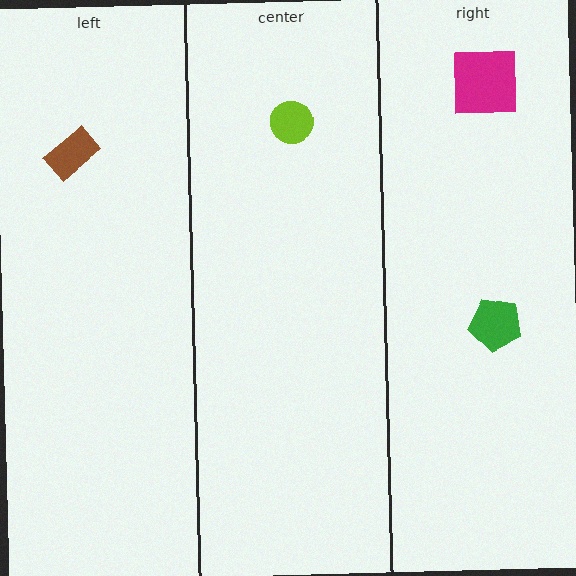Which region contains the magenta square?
The right region.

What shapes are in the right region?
The green pentagon, the magenta square.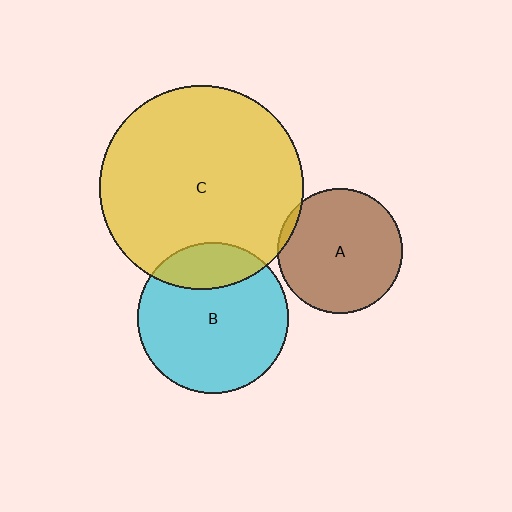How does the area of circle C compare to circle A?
Approximately 2.6 times.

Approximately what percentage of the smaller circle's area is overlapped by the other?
Approximately 5%.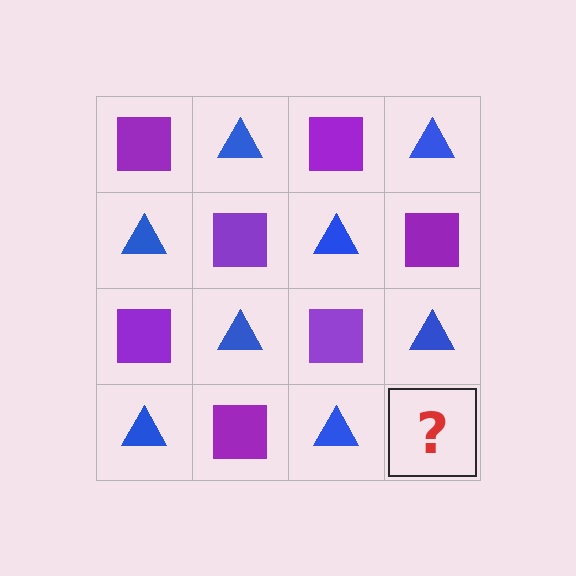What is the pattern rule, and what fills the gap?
The rule is that it alternates purple square and blue triangle in a checkerboard pattern. The gap should be filled with a purple square.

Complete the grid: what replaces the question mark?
The question mark should be replaced with a purple square.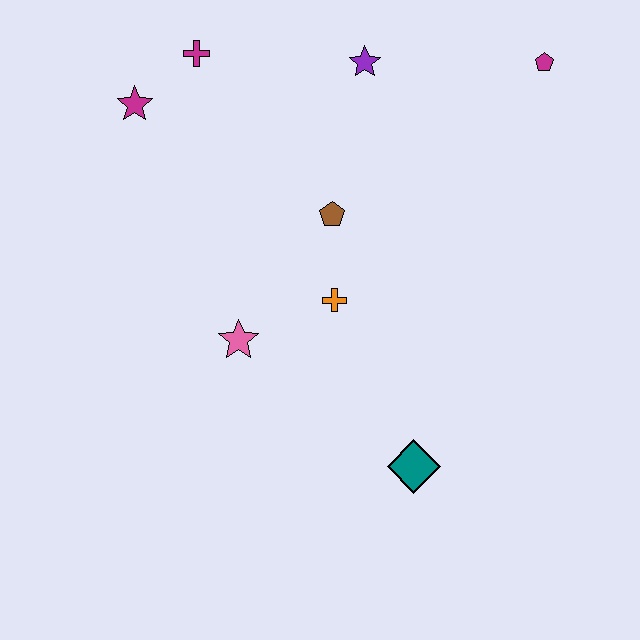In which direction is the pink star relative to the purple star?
The pink star is below the purple star.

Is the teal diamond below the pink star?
Yes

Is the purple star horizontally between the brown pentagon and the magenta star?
No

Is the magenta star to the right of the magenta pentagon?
No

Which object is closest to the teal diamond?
The orange cross is closest to the teal diamond.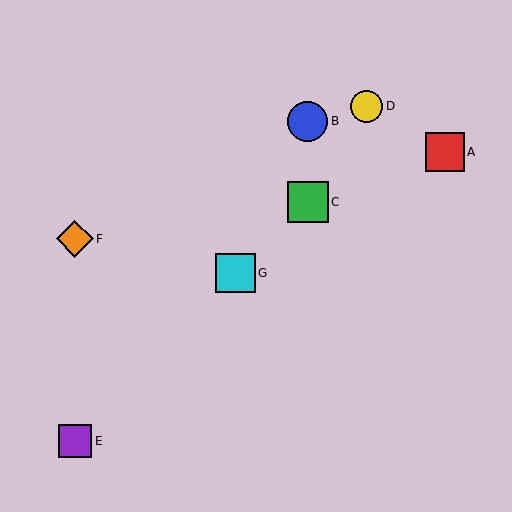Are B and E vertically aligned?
No, B is at x≈308 and E is at x≈75.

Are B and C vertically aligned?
Yes, both are at x≈308.